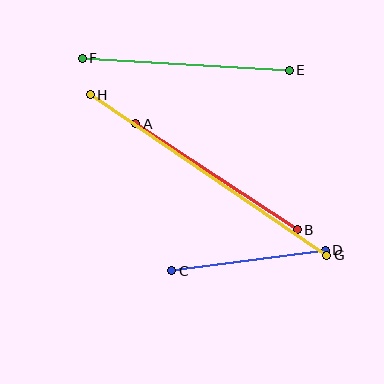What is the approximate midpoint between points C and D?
The midpoint is at approximately (248, 261) pixels.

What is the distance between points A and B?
The distance is approximately 193 pixels.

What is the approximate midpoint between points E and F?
The midpoint is at approximately (186, 64) pixels.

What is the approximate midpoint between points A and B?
The midpoint is at approximately (216, 177) pixels.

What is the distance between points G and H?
The distance is approximately 285 pixels.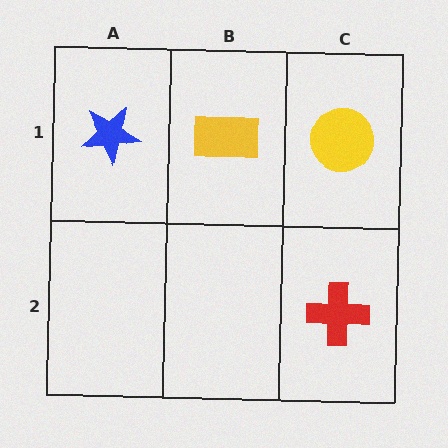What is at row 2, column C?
A red cross.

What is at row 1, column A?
A blue star.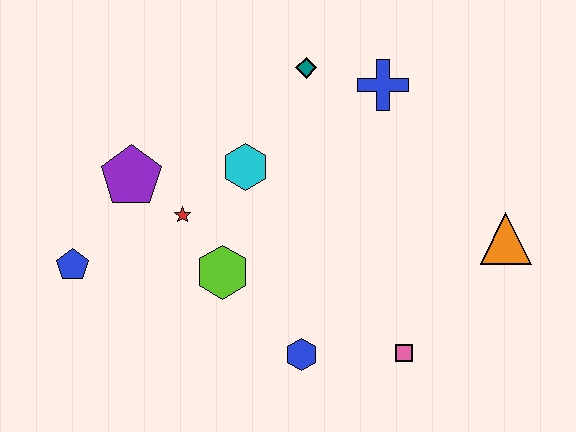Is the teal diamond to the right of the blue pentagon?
Yes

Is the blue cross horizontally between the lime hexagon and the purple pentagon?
No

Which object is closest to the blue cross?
The teal diamond is closest to the blue cross.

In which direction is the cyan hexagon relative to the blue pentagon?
The cyan hexagon is to the right of the blue pentagon.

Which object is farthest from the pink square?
The blue pentagon is farthest from the pink square.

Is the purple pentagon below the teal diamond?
Yes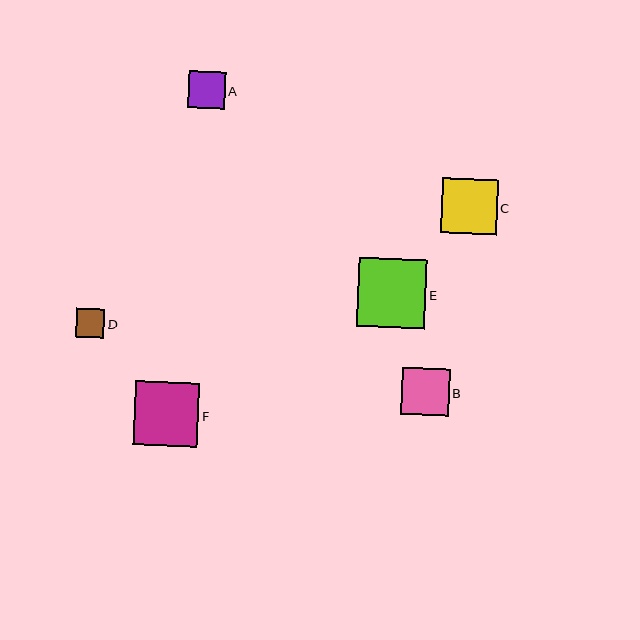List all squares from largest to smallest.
From largest to smallest: E, F, C, B, A, D.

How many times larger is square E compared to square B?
Square E is approximately 1.4 times the size of square B.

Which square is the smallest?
Square D is the smallest with a size of approximately 28 pixels.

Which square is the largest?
Square E is the largest with a size of approximately 69 pixels.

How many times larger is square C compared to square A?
Square C is approximately 1.5 times the size of square A.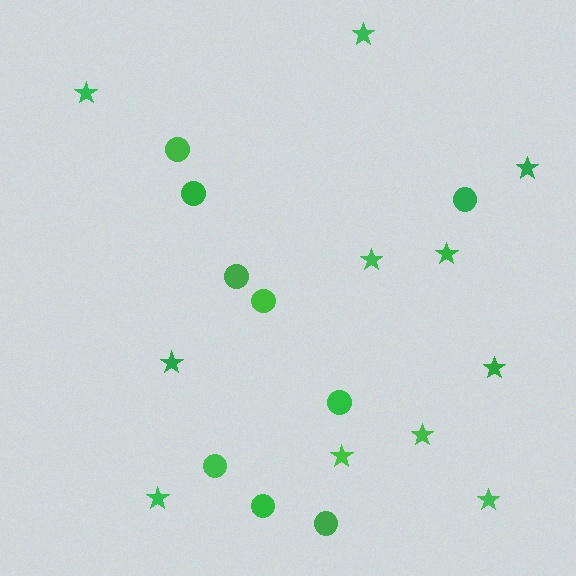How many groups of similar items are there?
There are 2 groups: one group of circles (9) and one group of stars (11).